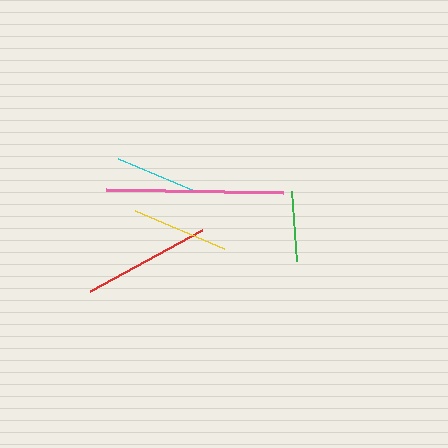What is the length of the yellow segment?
The yellow segment is approximately 96 pixels long.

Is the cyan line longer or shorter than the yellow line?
The yellow line is longer than the cyan line.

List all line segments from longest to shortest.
From longest to shortest: pink, red, yellow, cyan, green.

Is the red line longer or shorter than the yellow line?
The red line is longer than the yellow line.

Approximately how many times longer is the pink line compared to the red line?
The pink line is approximately 1.4 times the length of the red line.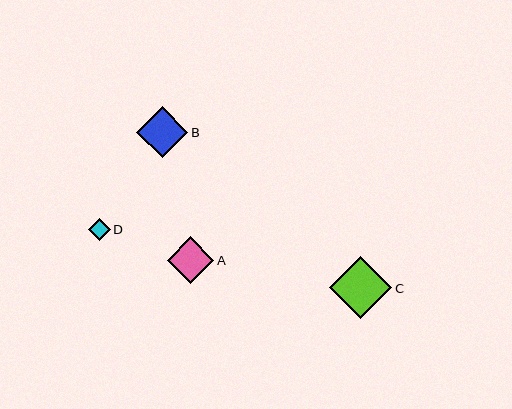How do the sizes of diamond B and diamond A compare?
Diamond B and diamond A are approximately the same size.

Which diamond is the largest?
Diamond C is the largest with a size of approximately 62 pixels.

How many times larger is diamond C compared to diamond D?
Diamond C is approximately 2.8 times the size of diamond D.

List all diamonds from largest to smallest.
From largest to smallest: C, B, A, D.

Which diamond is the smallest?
Diamond D is the smallest with a size of approximately 22 pixels.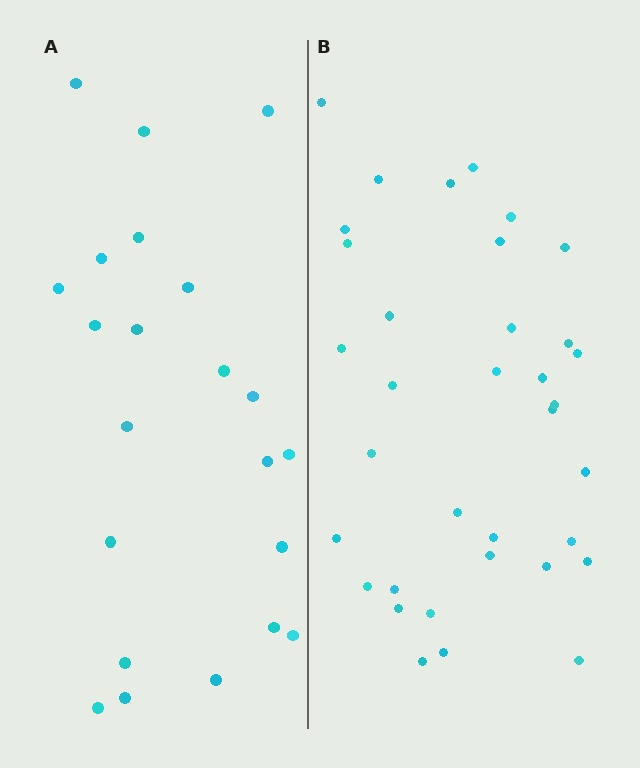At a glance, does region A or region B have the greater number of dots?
Region B (the right region) has more dots.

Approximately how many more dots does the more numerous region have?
Region B has approximately 15 more dots than region A.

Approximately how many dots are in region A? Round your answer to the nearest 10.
About 20 dots. (The exact count is 22, which rounds to 20.)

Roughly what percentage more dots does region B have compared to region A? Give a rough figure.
About 60% more.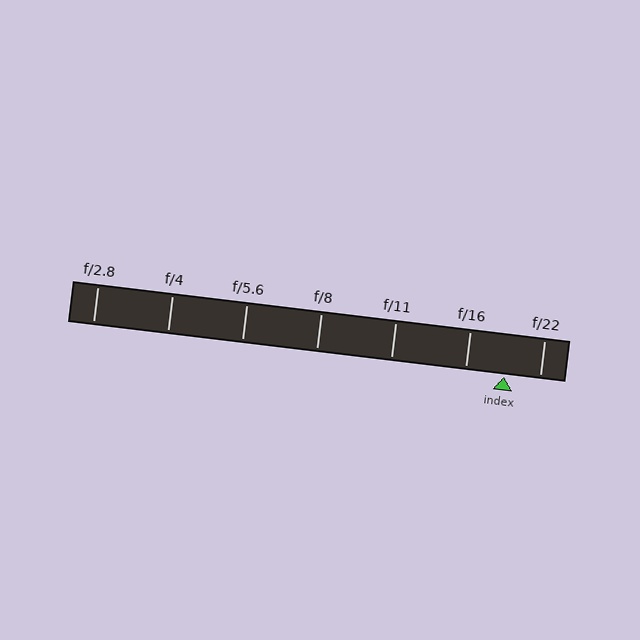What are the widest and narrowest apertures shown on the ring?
The widest aperture shown is f/2.8 and the narrowest is f/22.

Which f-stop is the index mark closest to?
The index mark is closest to f/22.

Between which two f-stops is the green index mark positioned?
The index mark is between f/16 and f/22.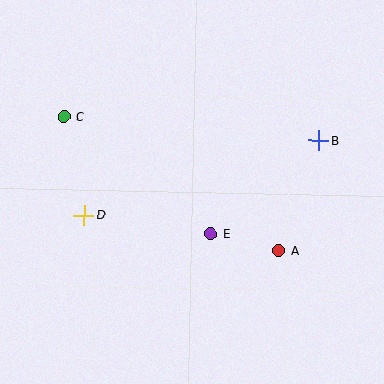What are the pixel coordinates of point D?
Point D is at (84, 215).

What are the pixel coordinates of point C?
Point C is at (64, 116).